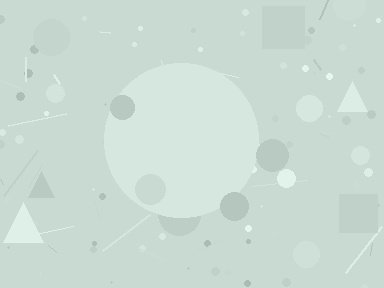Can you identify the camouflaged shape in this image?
The camouflaged shape is a circle.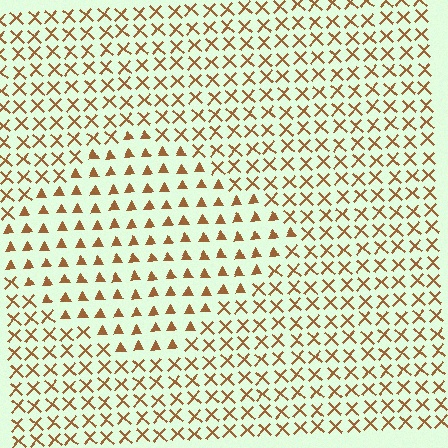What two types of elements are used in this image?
The image uses triangles inside the diamond region and X marks outside it.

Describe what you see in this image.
The image is filled with small brown elements arranged in a uniform grid. A diamond-shaped region contains triangles, while the surrounding area contains X marks. The boundary is defined purely by the change in element shape.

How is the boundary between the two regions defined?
The boundary is defined by a change in element shape: triangles inside vs. X marks outside. All elements share the same color and spacing.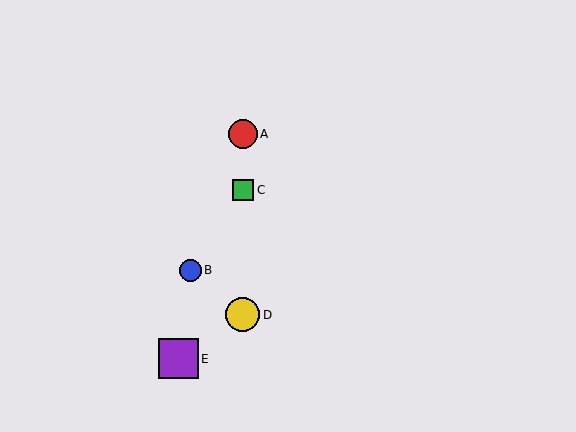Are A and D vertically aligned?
Yes, both are at x≈243.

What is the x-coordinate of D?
Object D is at x≈243.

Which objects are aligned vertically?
Objects A, C, D are aligned vertically.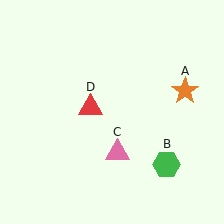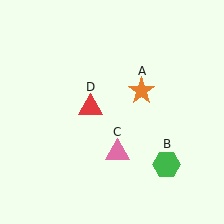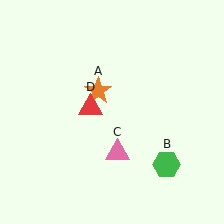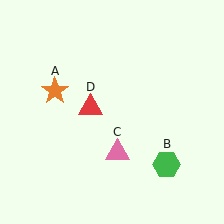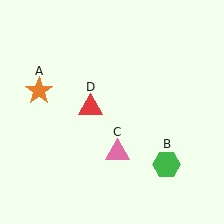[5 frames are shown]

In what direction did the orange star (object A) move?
The orange star (object A) moved left.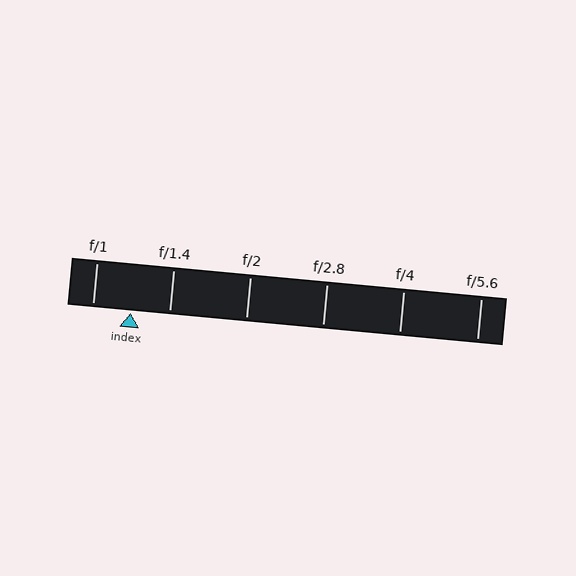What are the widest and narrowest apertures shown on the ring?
The widest aperture shown is f/1 and the narrowest is f/5.6.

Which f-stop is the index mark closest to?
The index mark is closest to f/1.4.